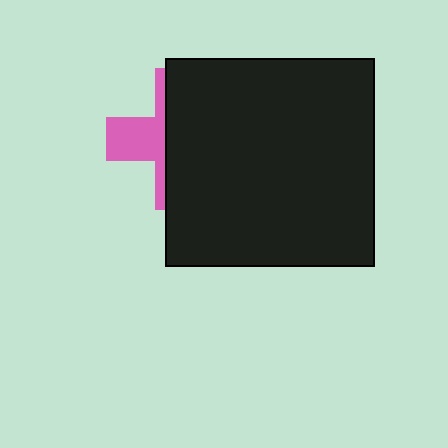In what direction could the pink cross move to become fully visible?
The pink cross could move left. That would shift it out from behind the black square entirely.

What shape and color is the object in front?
The object in front is a black square.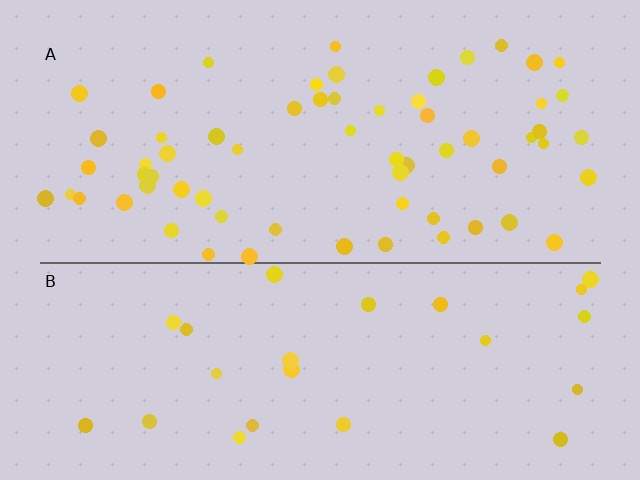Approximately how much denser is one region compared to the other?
Approximately 2.5× — region A over region B.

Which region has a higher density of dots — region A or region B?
A (the top).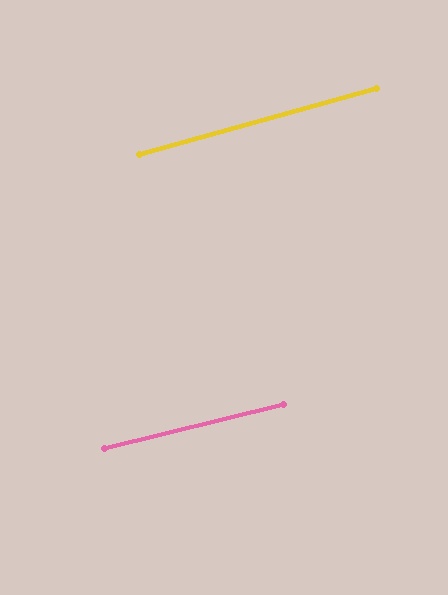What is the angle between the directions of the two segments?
Approximately 2 degrees.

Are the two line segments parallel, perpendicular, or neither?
Parallel — their directions differ by only 1.9°.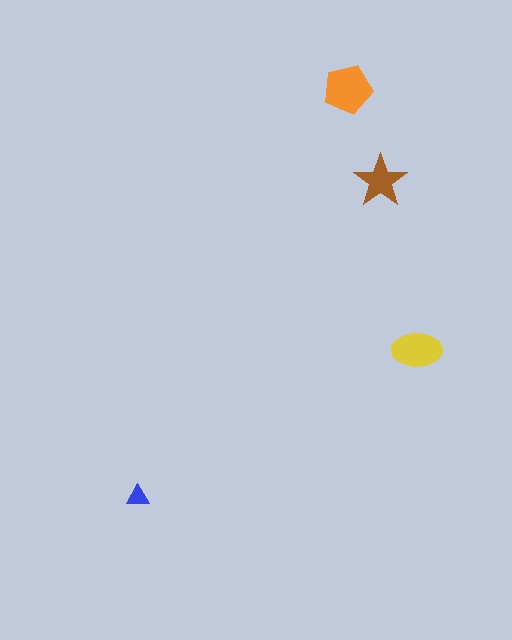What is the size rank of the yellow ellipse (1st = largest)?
2nd.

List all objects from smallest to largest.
The blue triangle, the brown star, the yellow ellipse, the orange pentagon.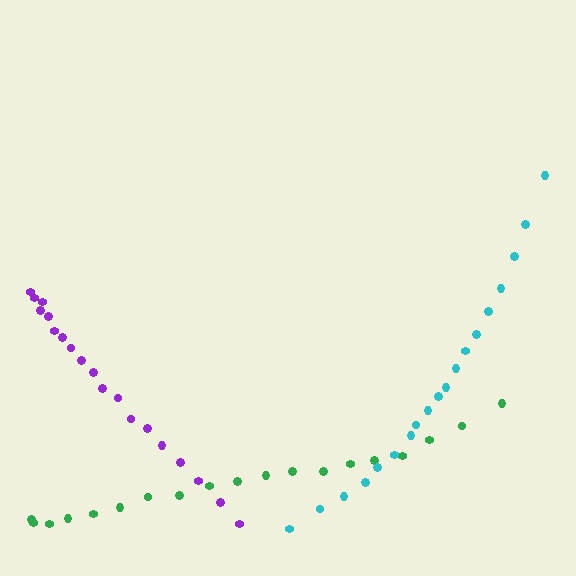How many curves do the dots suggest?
There are 3 distinct paths.